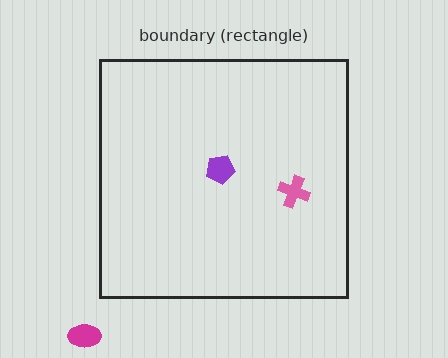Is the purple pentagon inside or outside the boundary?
Inside.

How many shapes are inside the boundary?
2 inside, 1 outside.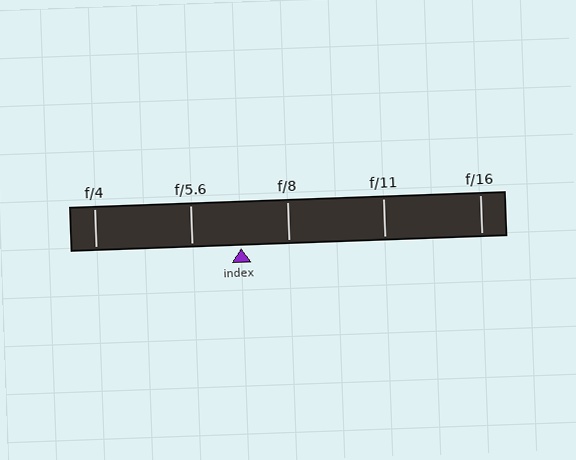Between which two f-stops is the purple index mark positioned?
The index mark is between f/5.6 and f/8.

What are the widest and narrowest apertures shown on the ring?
The widest aperture shown is f/4 and the narrowest is f/16.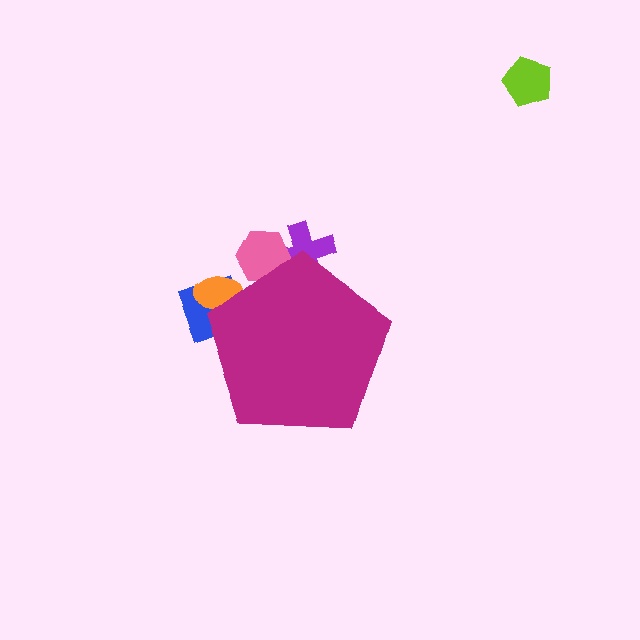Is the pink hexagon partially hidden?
Yes, the pink hexagon is partially hidden behind the magenta pentagon.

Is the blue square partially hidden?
Yes, the blue square is partially hidden behind the magenta pentagon.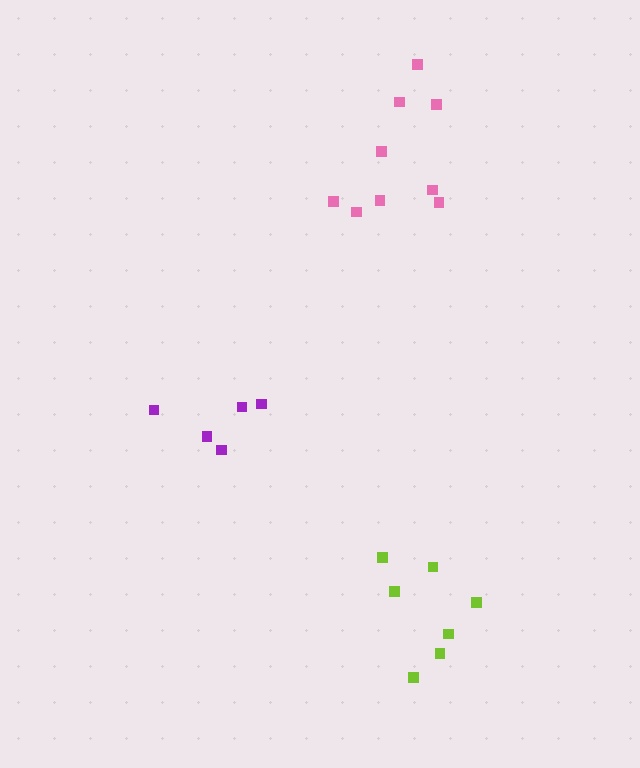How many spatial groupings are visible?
There are 3 spatial groupings.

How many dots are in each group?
Group 1: 7 dots, Group 2: 5 dots, Group 3: 9 dots (21 total).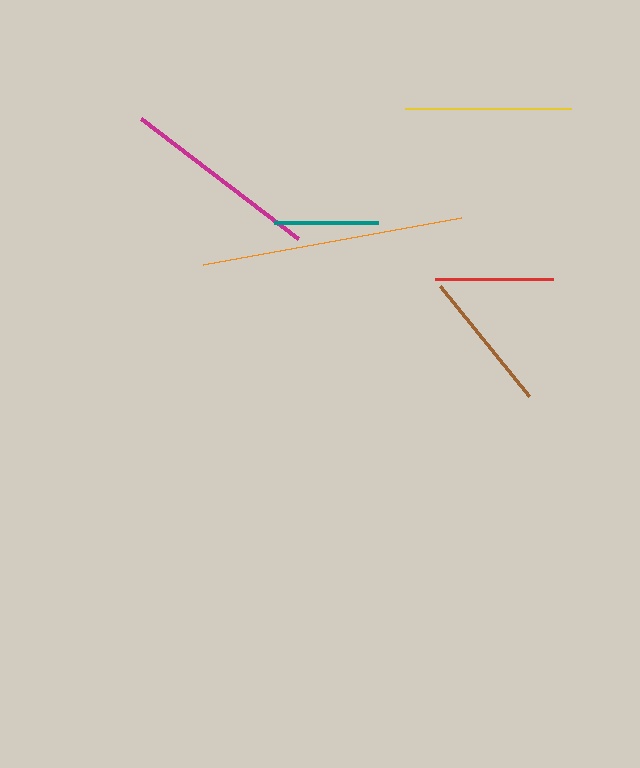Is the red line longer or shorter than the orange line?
The orange line is longer than the red line.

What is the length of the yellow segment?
The yellow segment is approximately 165 pixels long.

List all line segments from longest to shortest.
From longest to shortest: orange, magenta, yellow, brown, red, teal.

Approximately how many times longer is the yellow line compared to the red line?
The yellow line is approximately 1.4 times the length of the red line.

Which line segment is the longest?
The orange line is the longest at approximately 263 pixels.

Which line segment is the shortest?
The teal line is the shortest at approximately 104 pixels.